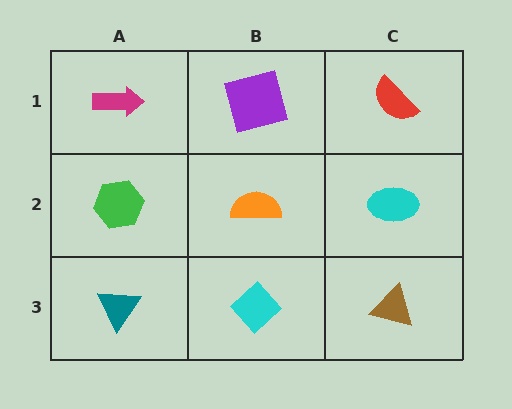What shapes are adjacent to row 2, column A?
A magenta arrow (row 1, column A), a teal triangle (row 3, column A), an orange semicircle (row 2, column B).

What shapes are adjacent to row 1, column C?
A cyan ellipse (row 2, column C), a purple square (row 1, column B).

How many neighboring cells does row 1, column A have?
2.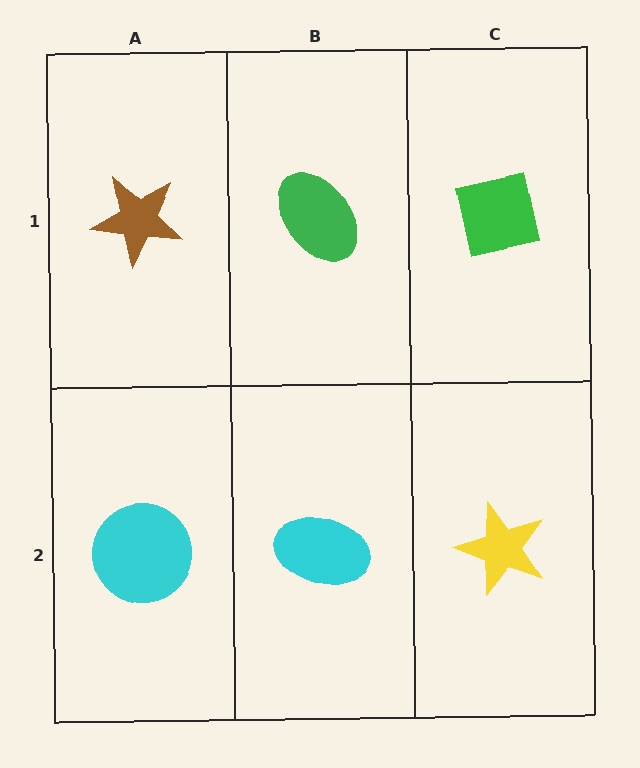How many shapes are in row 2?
3 shapes.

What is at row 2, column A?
A cyan circle.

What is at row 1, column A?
A brown star.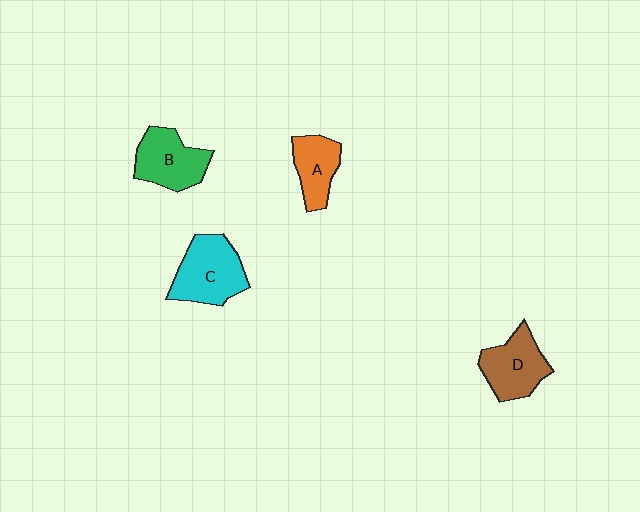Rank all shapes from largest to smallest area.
From largest to smallest: C (cyan), B (green), D (brown), A (orange).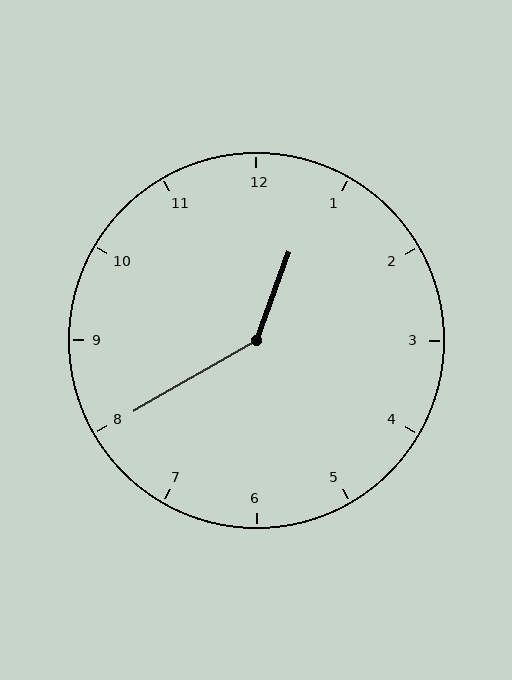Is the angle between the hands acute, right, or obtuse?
It is obtuse.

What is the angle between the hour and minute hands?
Approximately 140 degrees.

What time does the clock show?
12:40.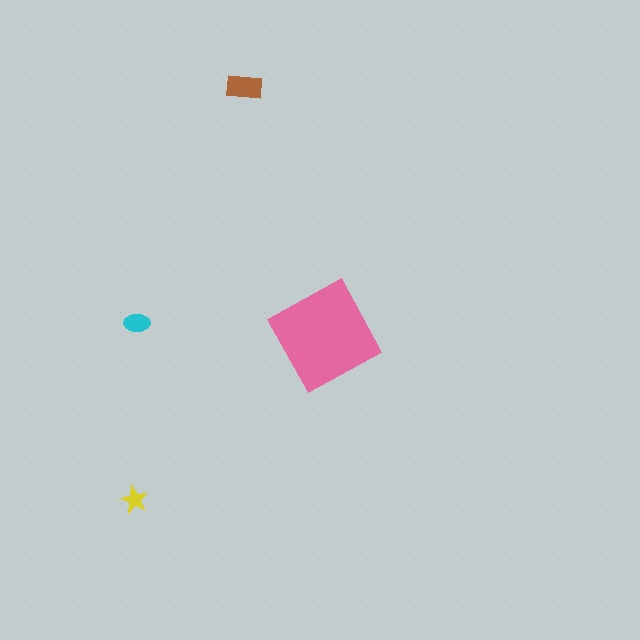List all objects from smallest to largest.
The yellow star, the cyan ellipse, the brown rectangle, the pink square.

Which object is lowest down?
The yellow star is bottommost.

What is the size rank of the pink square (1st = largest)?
1st.